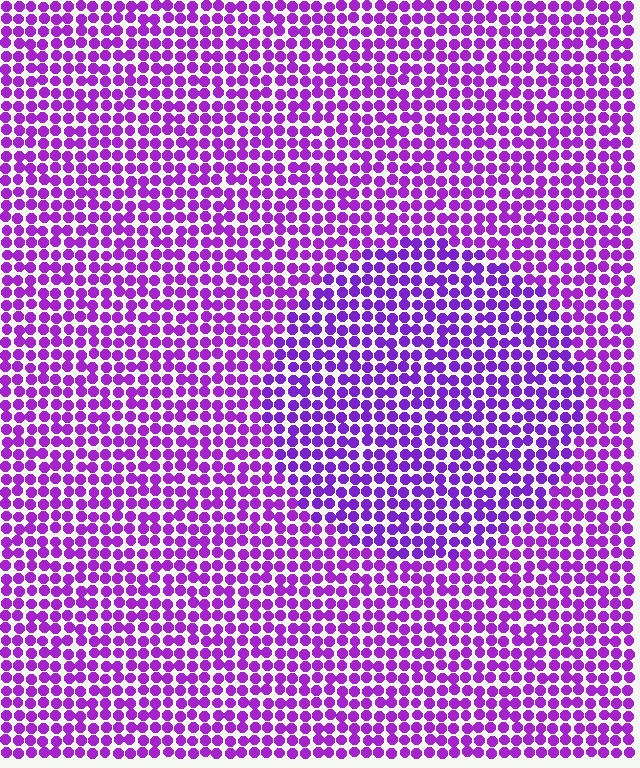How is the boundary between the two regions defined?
The boundary is defined purely by a slight shift in hue (about 16 degrees). Spacing, size, and orientation are identical on both sides.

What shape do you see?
I see a circle.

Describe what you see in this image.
The image is filled with small purple elements in a uniform arrangement. A circle-shaped region is visible where the elements are tinted to a slightly different hue, forming a subtle color boundary.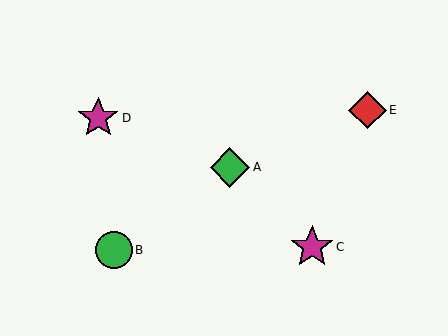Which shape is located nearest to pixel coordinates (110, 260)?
The green circle (labeled B) at (114, 250) is nearest to that location.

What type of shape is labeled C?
Shape C is a magenta star.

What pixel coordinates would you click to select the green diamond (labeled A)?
Click at (230, 167) to select the green diamond A.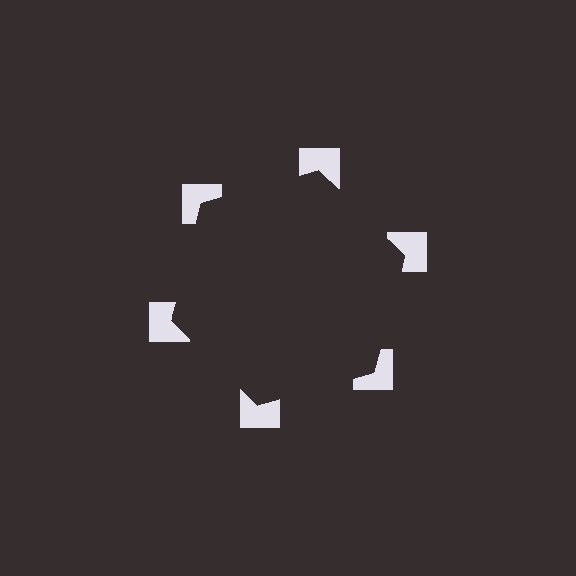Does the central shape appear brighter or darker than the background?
It typically appears slightly darker than the background, even though no actual brightness change is drawn.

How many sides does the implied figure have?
6 sides.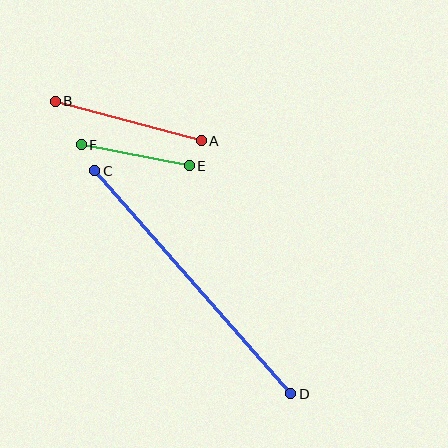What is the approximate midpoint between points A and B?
The midpoint is at approximately (128, 121) pixels.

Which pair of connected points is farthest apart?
Points C and D are farthest apart.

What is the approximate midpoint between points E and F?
The midpoint is at approximately (135, 155) pixels.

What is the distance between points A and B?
The distance is approximately 151 pixels.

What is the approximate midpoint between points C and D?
The midpoint is at approximately (193, 282) pixels.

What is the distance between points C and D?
The distance is approximately 297 pixels.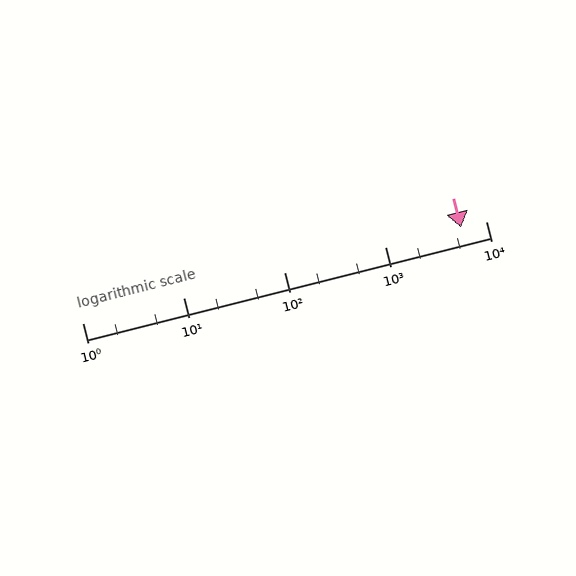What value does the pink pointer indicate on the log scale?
The pointer indicates approximately 5700.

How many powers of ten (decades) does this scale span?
The scale spans 4 decades, from 1 to 10000.